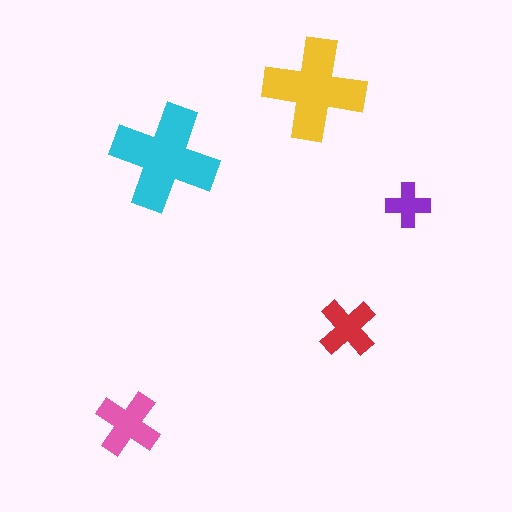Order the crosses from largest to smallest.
the cyan one, the yellow one, the pink one, the red one, the purple one.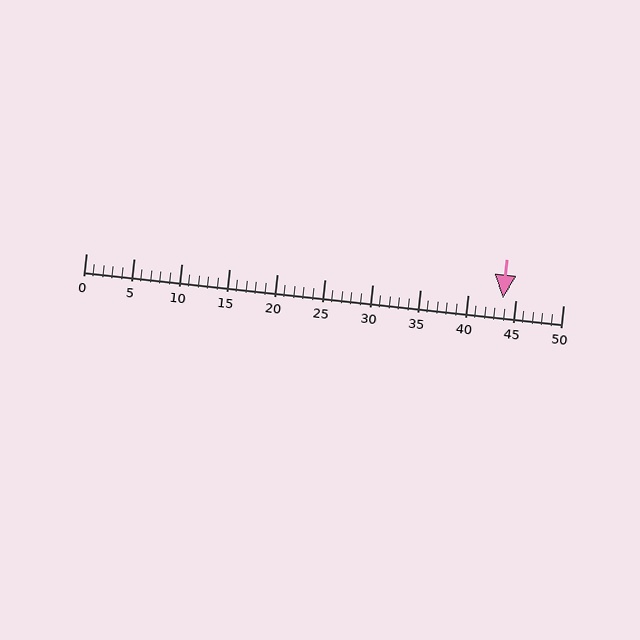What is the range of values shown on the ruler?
The ruler shows values from 0 to 50.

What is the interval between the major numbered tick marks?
The major tick marks are spaced 5 units apart.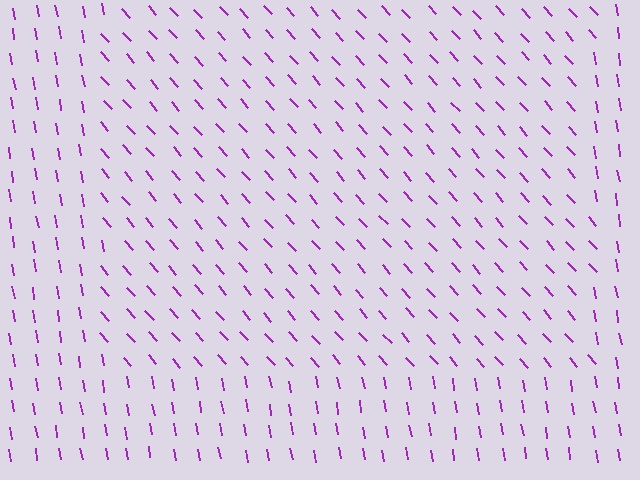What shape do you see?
I see a rectangle.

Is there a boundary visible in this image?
Yes, there is a texture boundary formed by a change in line orientation.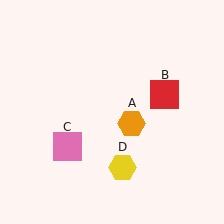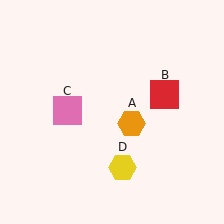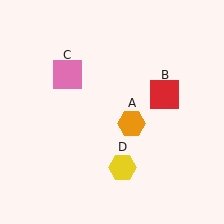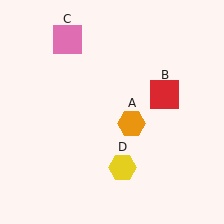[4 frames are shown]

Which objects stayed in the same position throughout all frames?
Orange hexagon (object A) and red square (object B) and yellow hexagon (object D) remained stationary.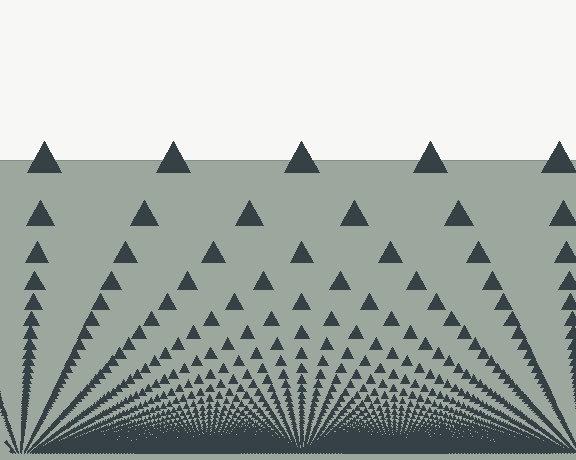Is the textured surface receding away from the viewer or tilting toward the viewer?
The surface appears to tilt toward the viewer. Texture elements get larger and sparser toward the top.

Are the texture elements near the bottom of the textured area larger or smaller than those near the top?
Smaller. The gradient is inverted — elements near the bottom are smaller and denser.